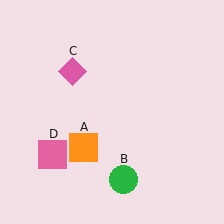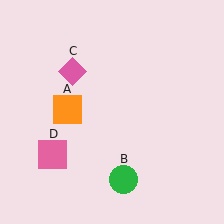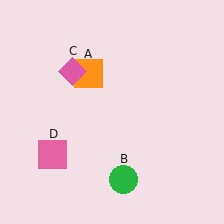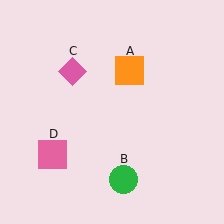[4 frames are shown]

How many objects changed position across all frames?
1 object changed position: orange square (object A).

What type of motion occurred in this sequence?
The orange square (object A) rotated clockwise around the center of the scene.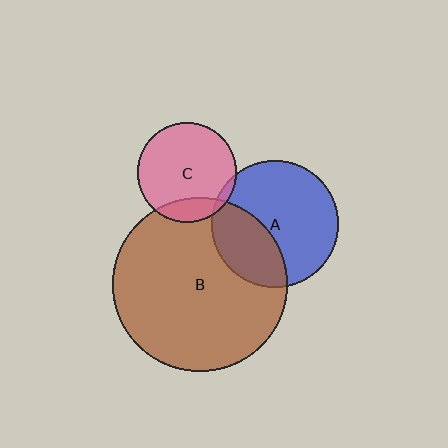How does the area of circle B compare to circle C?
Approximately 3.1 times.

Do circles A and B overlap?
Yes.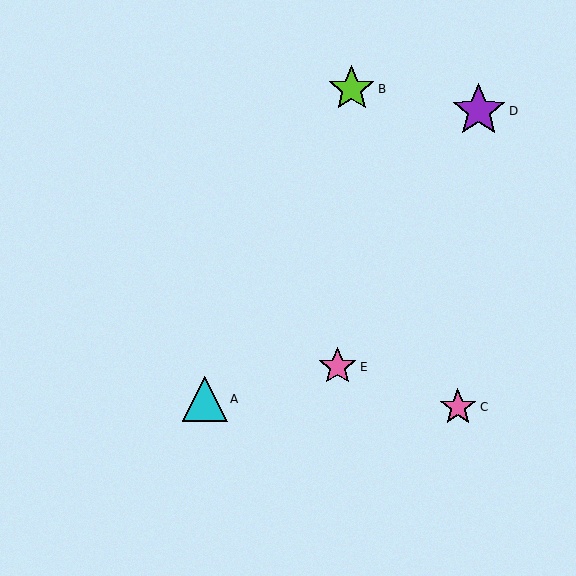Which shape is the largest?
The purple star (labeled D) is the largest.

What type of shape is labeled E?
Shape E is a pink star.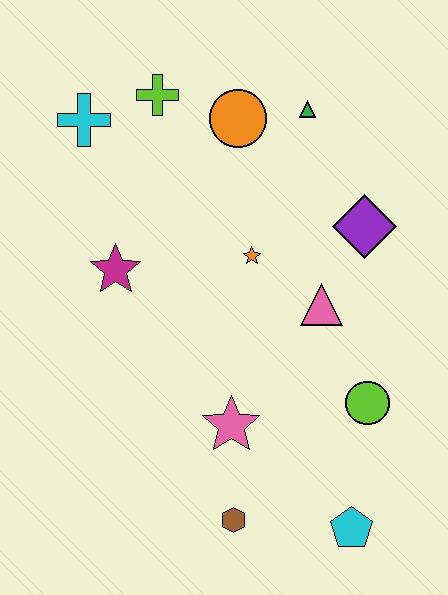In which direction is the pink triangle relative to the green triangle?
The pink triangle is below the green triangle.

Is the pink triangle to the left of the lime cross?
No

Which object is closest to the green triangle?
The orange circle is closest to the green triangle.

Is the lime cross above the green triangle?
Yes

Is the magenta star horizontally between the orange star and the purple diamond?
No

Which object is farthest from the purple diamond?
The brown hexagon is farthest from the purple diamond.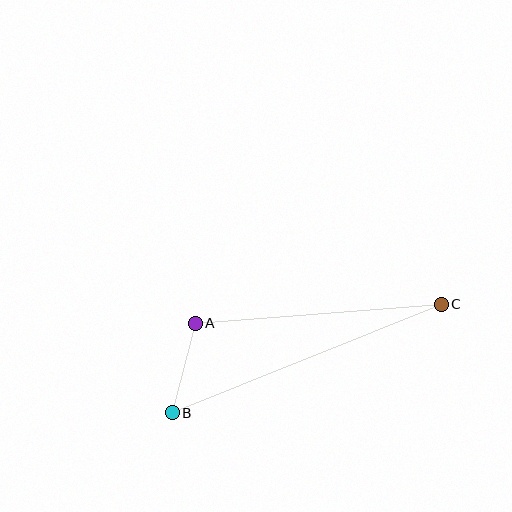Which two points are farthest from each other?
Points B and C are farthest from each other.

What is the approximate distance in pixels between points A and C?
The distance between A and C is approximately 247 pixels.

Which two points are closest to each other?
Points A and B are closest to each other.